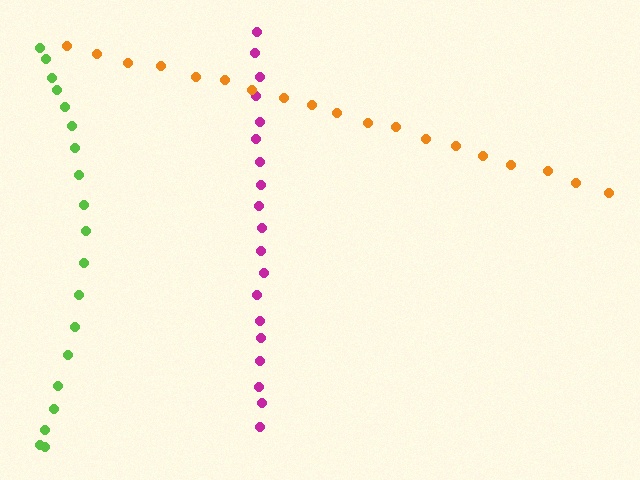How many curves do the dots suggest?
There are 3 distinct paths.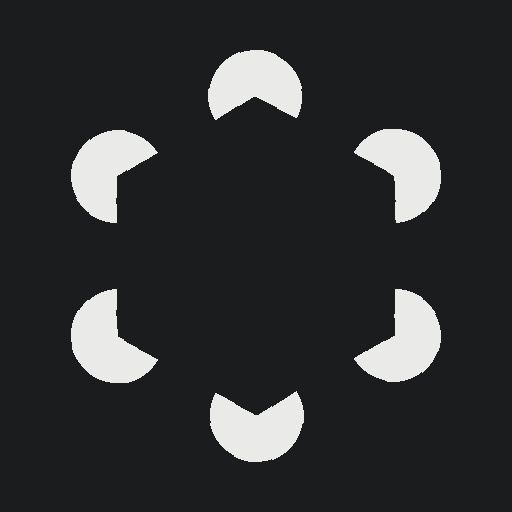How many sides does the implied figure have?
6 sides.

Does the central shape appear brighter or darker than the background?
It typically appears slightly darker than the background, even though no actual brightness change is drawn.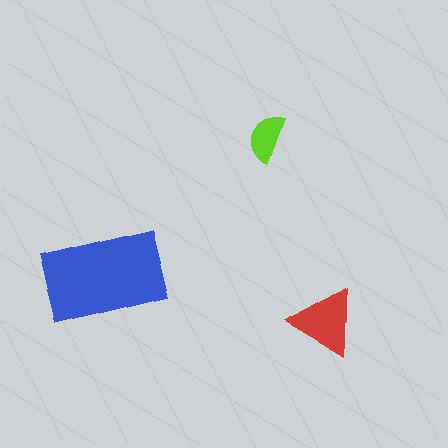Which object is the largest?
The blue rectangle.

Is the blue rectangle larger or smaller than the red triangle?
Larger.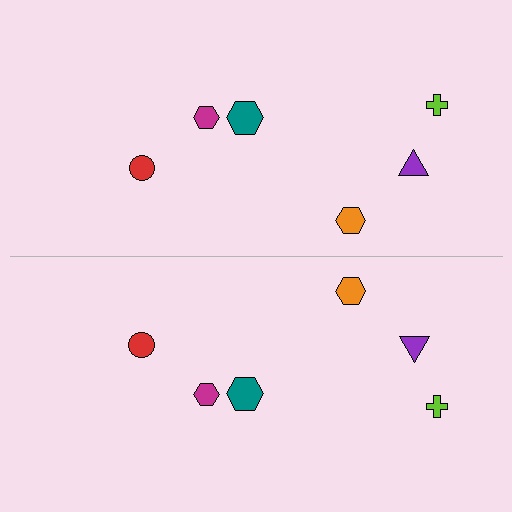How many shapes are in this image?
There are 12 shapes in this image.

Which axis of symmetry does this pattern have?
The pattern has a horizontal axis of symmetry running through the center of the image.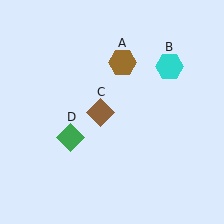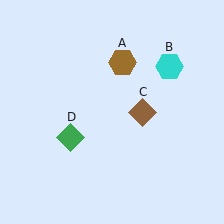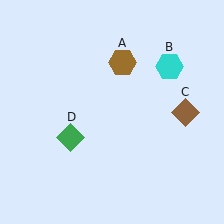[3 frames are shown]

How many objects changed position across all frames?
1 object changed position: brown diamond (object C).